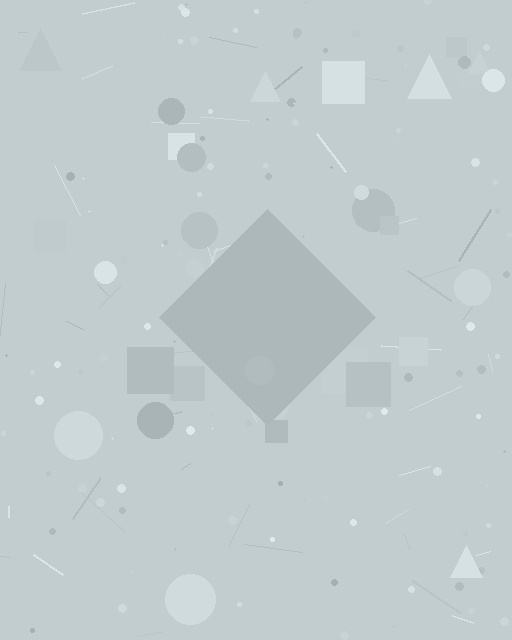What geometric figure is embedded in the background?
A diamond is embedded in the background.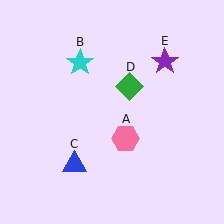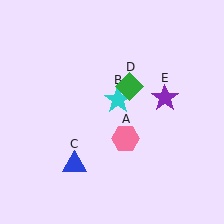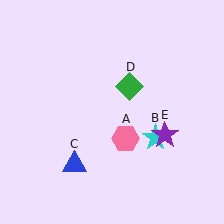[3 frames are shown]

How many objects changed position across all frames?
2 objects changed position: cyan star (object B), purple star (object E).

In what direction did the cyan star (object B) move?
The cyan star (object B) moved down and to the right.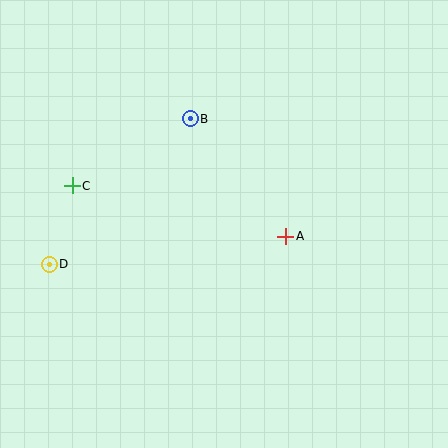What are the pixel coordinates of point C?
Point C is at (72, 186).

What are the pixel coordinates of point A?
Point A is at (286, 236).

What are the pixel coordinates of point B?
Point B is at (190, 119).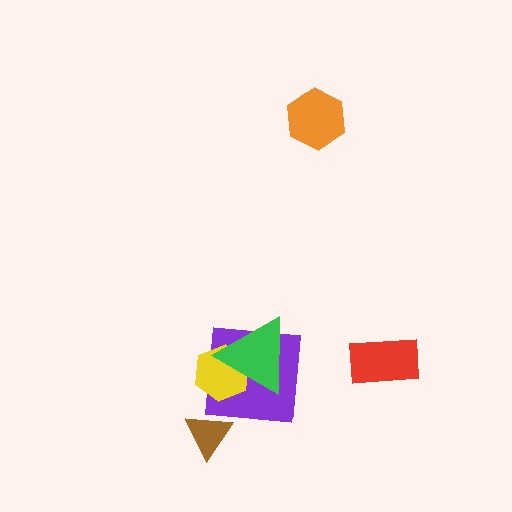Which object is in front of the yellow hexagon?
The green triangle is in front of the yellow hexagon.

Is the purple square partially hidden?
Yes, it is partially covered by another shape.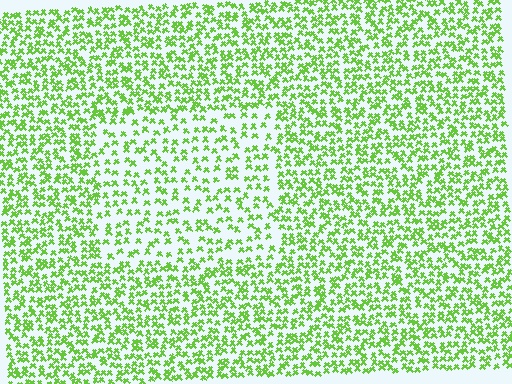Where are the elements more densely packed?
The elements are more densely packed outside the rectangle boundary.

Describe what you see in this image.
The image contains small lime elements arranged at two different densities. A rectangle-shaped region is visible where the elements are less densely packed than the surrounding area.